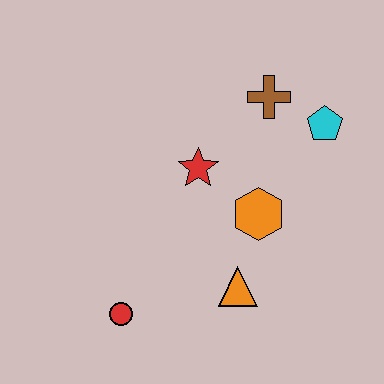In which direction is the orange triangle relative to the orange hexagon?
The orange triangle is below the orange hexagon.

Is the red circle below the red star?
Yes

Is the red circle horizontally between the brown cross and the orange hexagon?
No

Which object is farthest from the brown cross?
The red circle is farthest from the brown cross.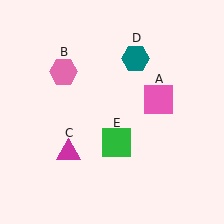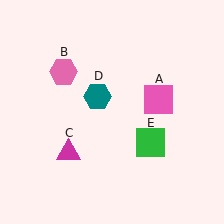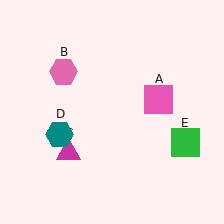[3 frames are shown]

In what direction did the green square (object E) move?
The green square (object E) moved right.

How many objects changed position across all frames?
2 objects changed position: teal hexagon (object D), green square (object E).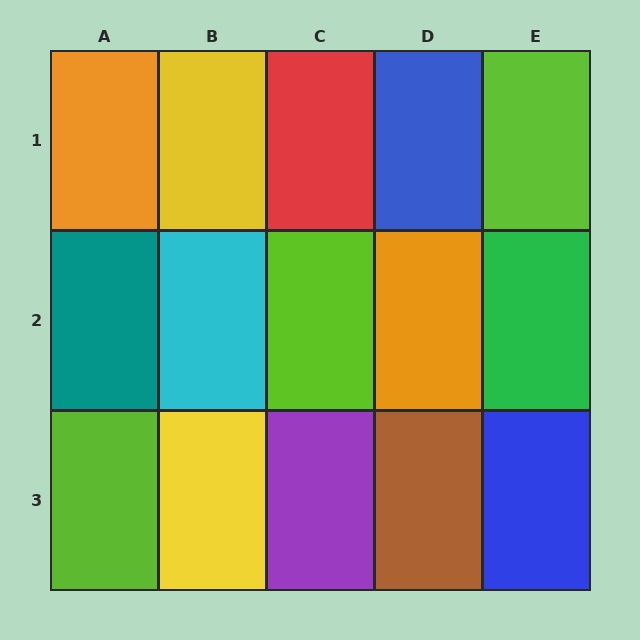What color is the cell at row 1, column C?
Red.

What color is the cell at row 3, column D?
Brown.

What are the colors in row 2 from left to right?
Teal, cyan, lime, orange, green.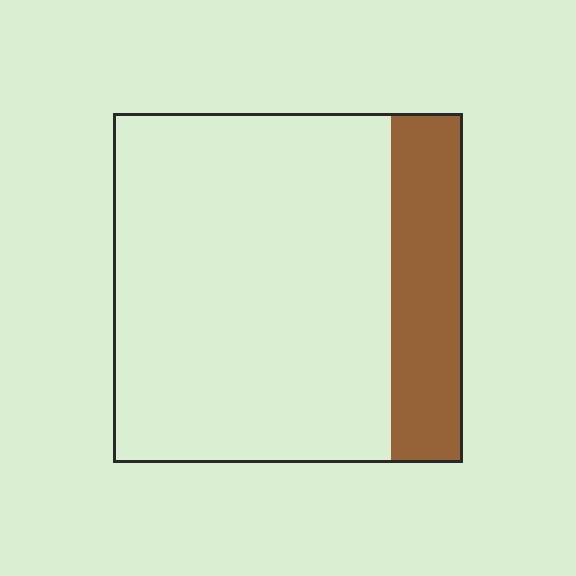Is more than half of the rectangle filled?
No.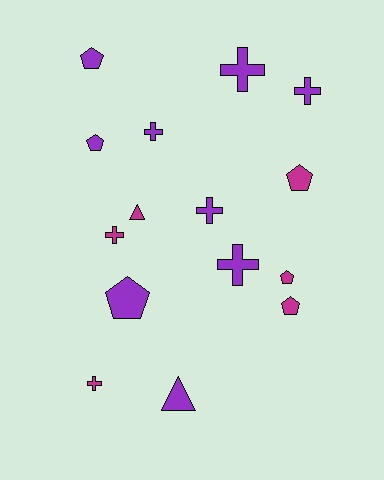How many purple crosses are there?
There are 5 purple crosses.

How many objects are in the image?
There are 15 objects.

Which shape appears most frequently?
Cross, with 7 objects.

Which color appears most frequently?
Purple, with 9 objects.